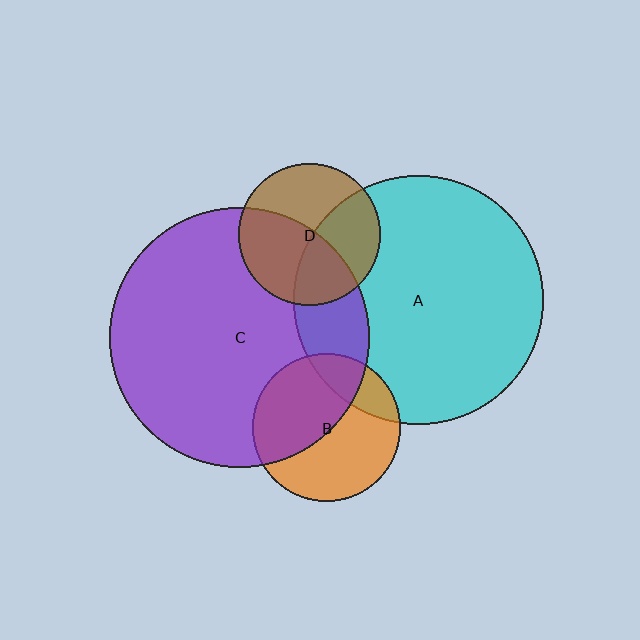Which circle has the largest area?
Circle C (purple).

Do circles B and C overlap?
Yes.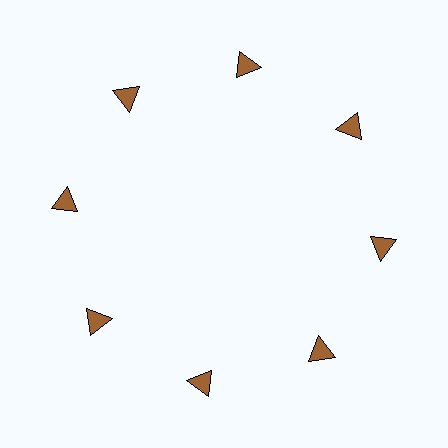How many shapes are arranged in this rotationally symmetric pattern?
There are 8 shapes, arranged in 8 groups of 1.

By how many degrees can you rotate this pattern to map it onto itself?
The pattern maps onto itself every 45 degrees of rotation.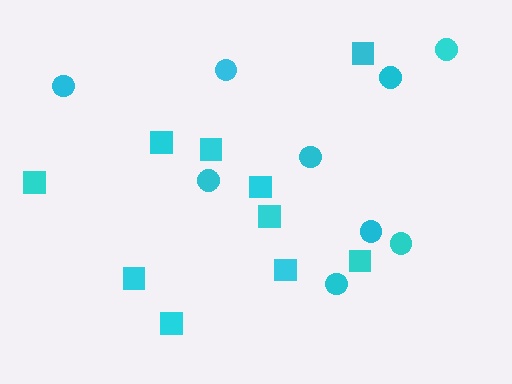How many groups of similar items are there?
There are 2 groups: one group of circles (9) and one group of squares (10).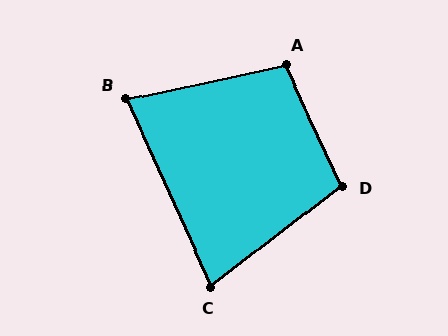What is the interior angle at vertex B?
Approximately 78 degrees (acute).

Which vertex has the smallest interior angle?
C, at approximately 77 degrees.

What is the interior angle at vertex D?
Approximately 102 degrees (obtuse).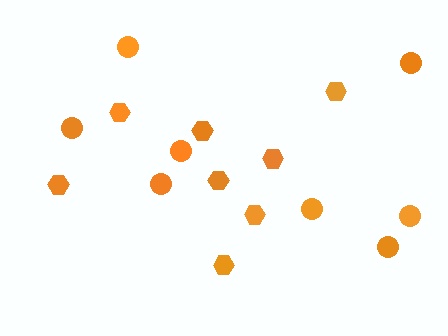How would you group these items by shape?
There are 2 groups: one group of circles (8) and one group of hexagons (8).